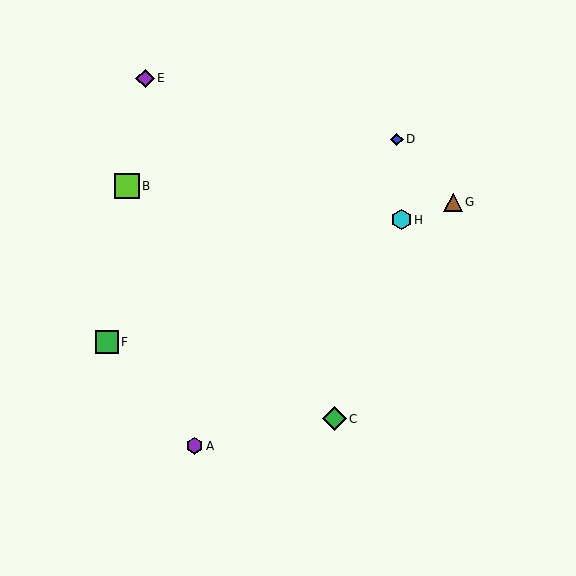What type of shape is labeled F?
Shape F is a green square.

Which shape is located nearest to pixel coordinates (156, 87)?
The purple diamond (labeled E) at (145, 78) is nearest to that location.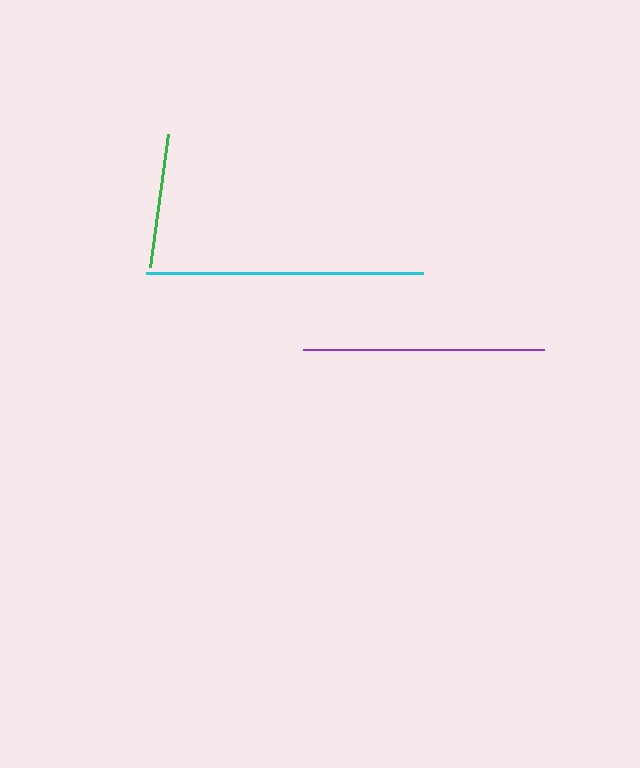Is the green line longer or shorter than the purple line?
The purple line is longer than the green line.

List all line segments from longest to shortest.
From longest to shortest: cyan, purple, green.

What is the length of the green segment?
The green segment is approximately 135 pixels long.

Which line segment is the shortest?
The green line is the shortest at approximately 135 pixels.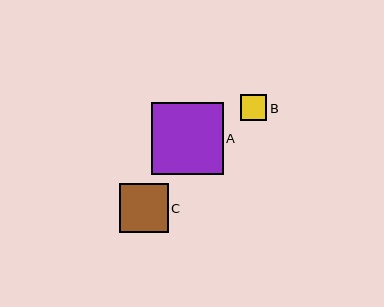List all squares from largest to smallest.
From largest to smallest: A, C, B.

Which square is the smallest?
Square B is the smallest with a size of approximately 26 pixels.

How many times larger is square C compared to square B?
Square C is approximately 1.9 times the size of square B.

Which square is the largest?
Square A is the largest with a size of approximately 72 pixels.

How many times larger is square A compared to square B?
Square A is approximately 2.7 times the size of square B.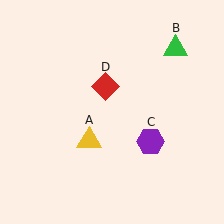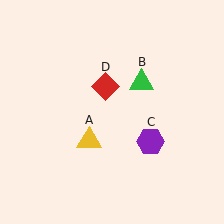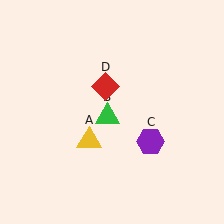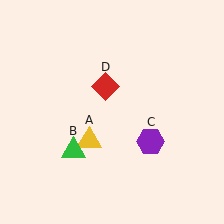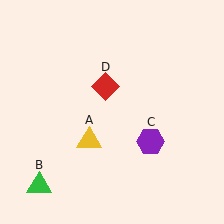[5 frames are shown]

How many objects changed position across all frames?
1 object changed position: green triangle (object B).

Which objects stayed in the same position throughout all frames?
Yellow triangle (object A) and purple hexagon (object C) and red diamond (object D) remained stationary.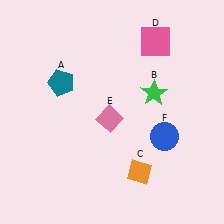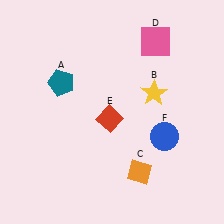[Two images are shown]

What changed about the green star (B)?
In Image 1, B is green. In Image 2, it changed to yellow.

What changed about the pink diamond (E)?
In Image 1, E is pink. In Image 2, it changed to red.